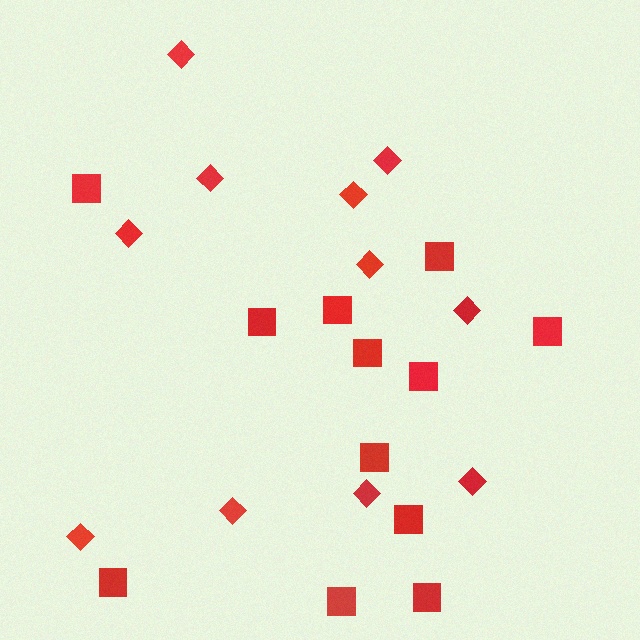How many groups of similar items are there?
There are 2 groups: one group of squares (12) and one group of diamonds (11).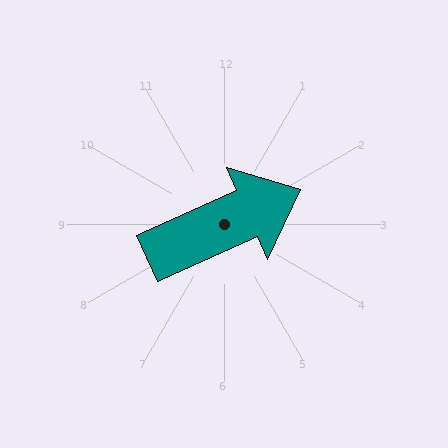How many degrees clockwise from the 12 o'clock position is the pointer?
Approximately 66 degrees.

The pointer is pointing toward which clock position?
Roughly 2 o'clock.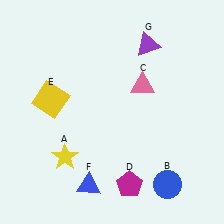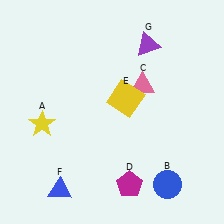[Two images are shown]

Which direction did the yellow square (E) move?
The yellow square (E) moved right.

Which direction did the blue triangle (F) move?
The blue triangle (F) moved left.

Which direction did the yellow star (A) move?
The yellow star (A) moved up.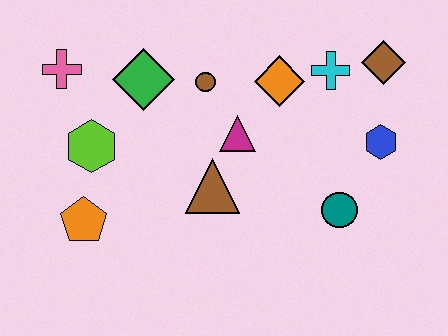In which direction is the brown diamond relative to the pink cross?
The brown diamond is to the right of the pink cross.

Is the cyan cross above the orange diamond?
Yes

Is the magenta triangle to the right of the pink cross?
Yes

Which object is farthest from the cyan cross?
The orange pentagon is farthest from the cyan cross.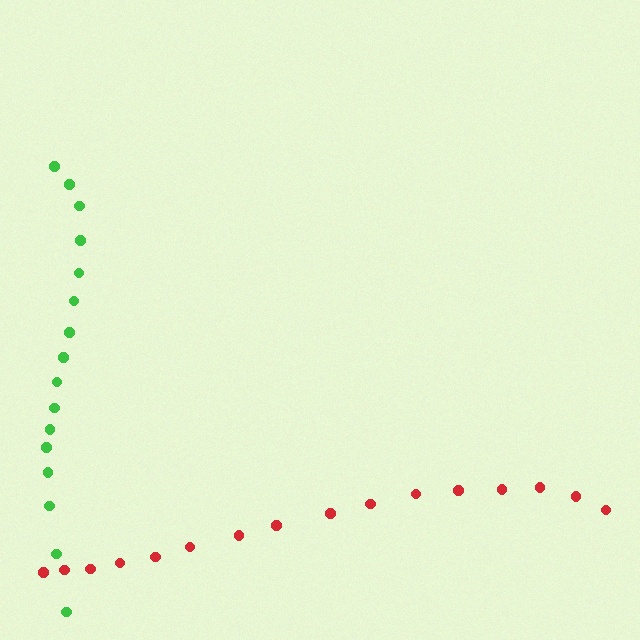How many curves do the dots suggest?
There are 2 distinct paths.